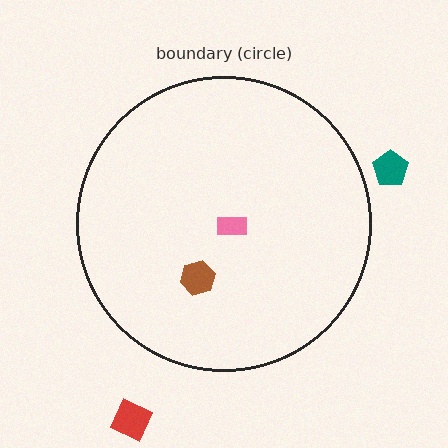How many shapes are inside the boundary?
2 inside, 2 outside.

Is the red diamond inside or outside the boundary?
Outside.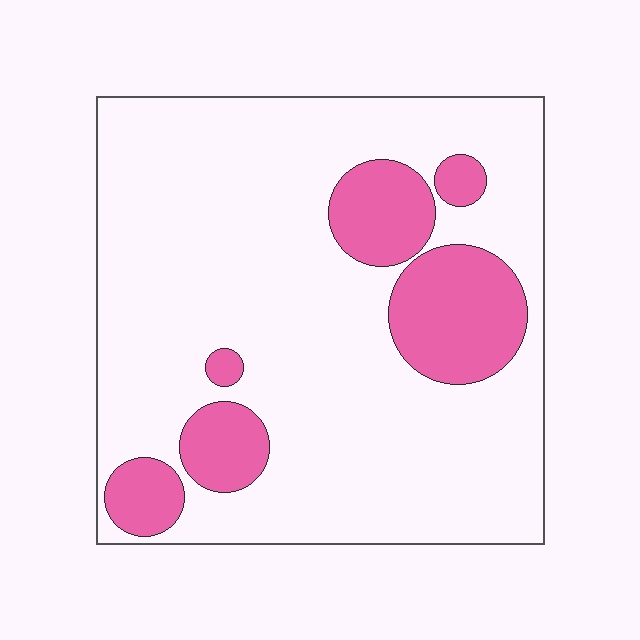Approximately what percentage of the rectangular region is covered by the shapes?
Approximately 20%.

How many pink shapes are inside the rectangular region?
6.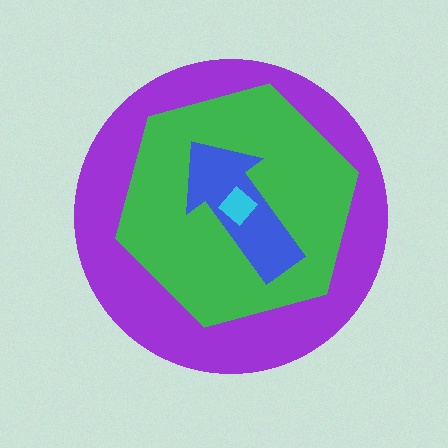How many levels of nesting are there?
4.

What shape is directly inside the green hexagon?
The blue arrow.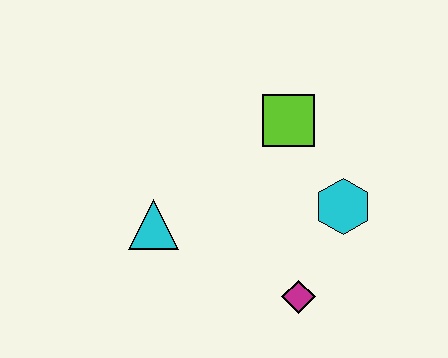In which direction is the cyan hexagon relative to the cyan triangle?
The cyan hexagon is to the right of the cyan triangle.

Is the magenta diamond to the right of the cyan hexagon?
No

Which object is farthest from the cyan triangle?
The cyan hexagon is farthest from the cyan triangle.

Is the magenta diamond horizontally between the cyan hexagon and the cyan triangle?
Yes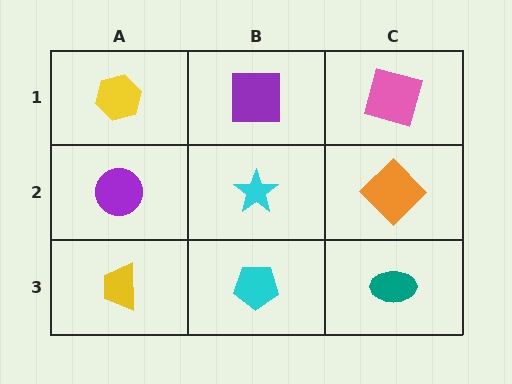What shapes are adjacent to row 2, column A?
A yellow hexagon (row 1, column A), a yellow trapezoid (row 3, column A), a cyan star (row 2, column B).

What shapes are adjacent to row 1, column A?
A purple circle (row 2, column A), a purple square (row 1, column B).